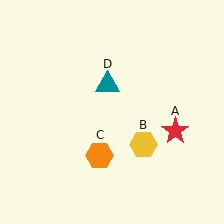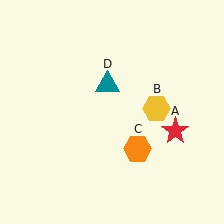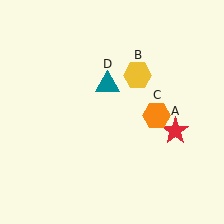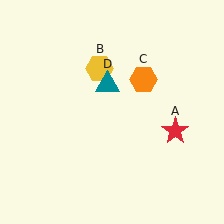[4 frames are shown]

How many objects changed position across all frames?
2 objects changed position: yellow hexagon (object B), orange hexagon (object C).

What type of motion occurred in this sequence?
The yellow hexagon (object B), orange hexagon (object C) rotated counterclockwise around the center of the scene.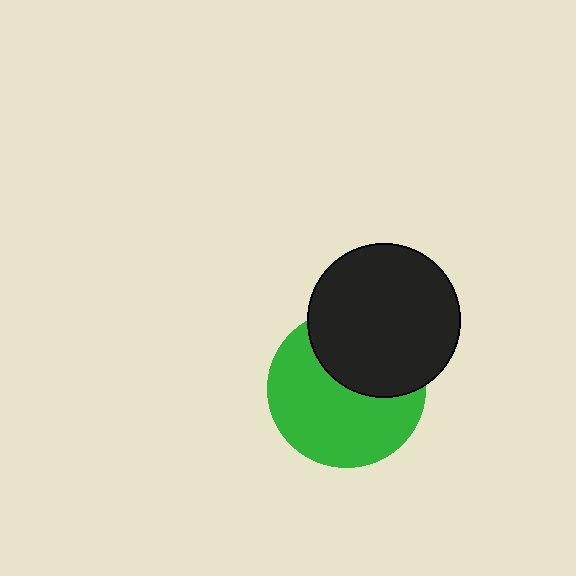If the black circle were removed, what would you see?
You would see the complete green circle.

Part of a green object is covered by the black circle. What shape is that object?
It is a circle.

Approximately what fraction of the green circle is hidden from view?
Roughly 38% of the green circle is hidden behind the black circle.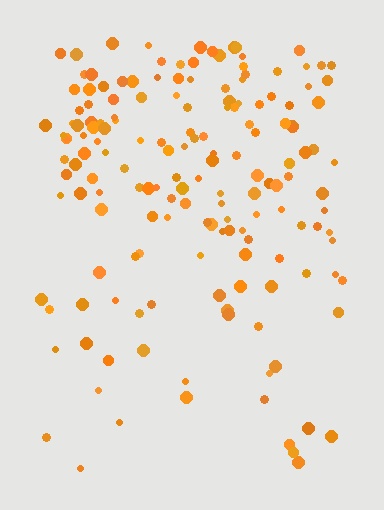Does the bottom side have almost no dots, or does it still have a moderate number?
Still a moderate number, just noticeably fewer than the top.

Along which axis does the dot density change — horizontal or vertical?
Vertical.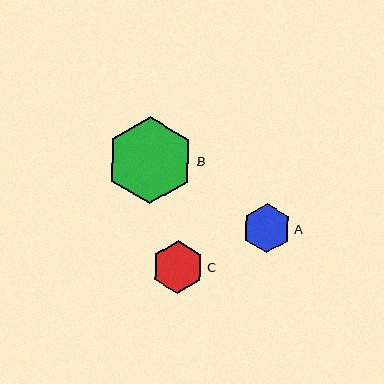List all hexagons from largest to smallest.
From largest to smallest: B, C, A.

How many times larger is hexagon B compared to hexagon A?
Hexagon B is approximately 1.8 times the size of hexagon A.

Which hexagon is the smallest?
Hexagon A is the smallest with a size of approximately 49 pixels.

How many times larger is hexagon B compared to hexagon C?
Hexagon B is approximately 1.6 times the size of hexagon C.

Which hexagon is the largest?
Hexagon B is the largest with a size of approximately 87 pixels.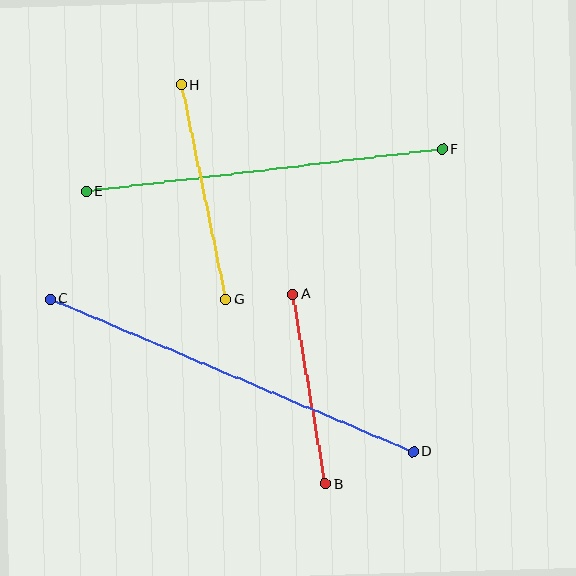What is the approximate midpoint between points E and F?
The midpoint is at approximately (264, 170) pixels.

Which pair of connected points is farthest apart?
Points C and D are farthest apart.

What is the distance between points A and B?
The distance is approximately 192 pixels.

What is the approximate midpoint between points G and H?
The midpoint is at approximately (204, 192) pixels.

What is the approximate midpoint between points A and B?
The midpoint is at approximately (309, 389) pixels.